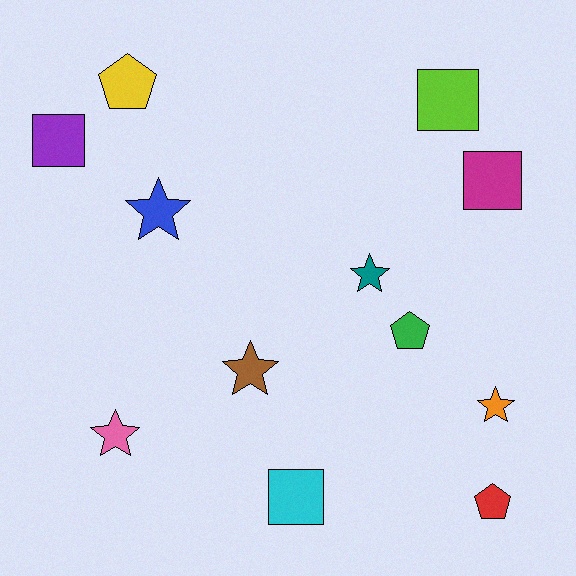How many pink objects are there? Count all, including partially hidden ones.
There is 1 pink object.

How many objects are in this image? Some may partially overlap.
There are 12 objects.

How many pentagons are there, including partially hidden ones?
There are 3 pentagons.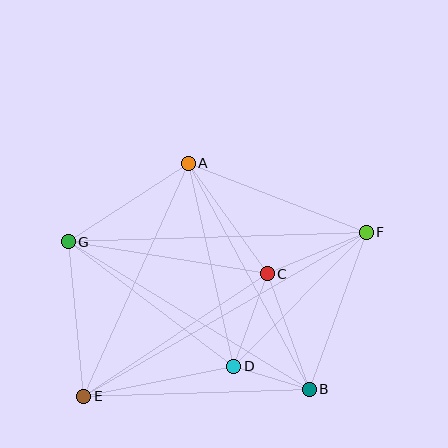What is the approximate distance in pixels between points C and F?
The distance between C and F is approximately 107 pixels.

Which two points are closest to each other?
Points B and D are closest to each other.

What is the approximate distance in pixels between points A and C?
The distance between A and C is approximately 136 pixels.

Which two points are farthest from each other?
Points E and F are farthest from each other.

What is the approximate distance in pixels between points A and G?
The distance between A and G is approximately 144 pixels.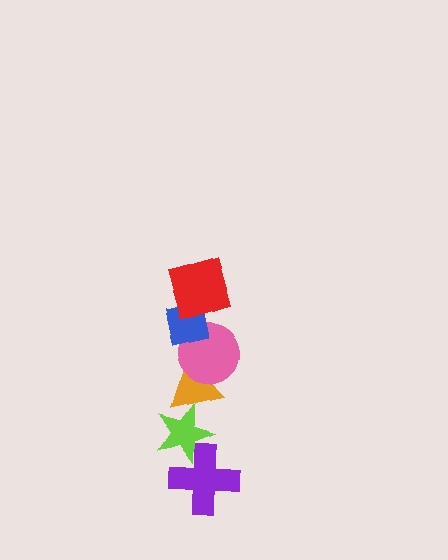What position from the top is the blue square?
The blue square is 2nd from the top.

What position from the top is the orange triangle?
The orange triangle is 4th from the top.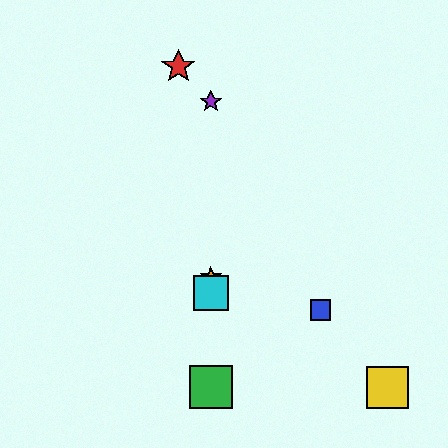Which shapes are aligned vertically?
The green square, the purple star, the orange star, the cyan square are aligned vertically.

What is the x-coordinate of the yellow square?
The yellow square is at x≈387.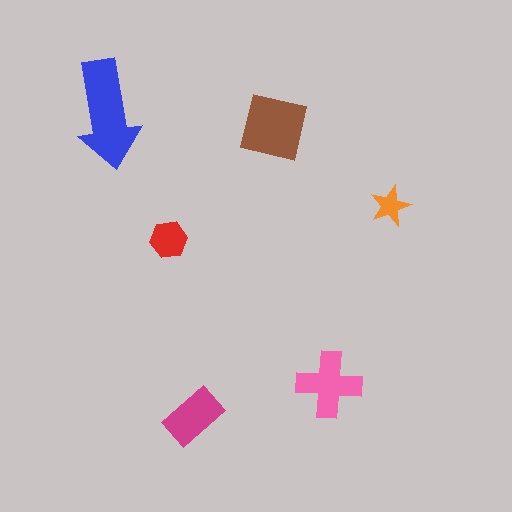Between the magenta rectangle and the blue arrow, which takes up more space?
The blue arrow.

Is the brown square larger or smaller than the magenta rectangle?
Larger.